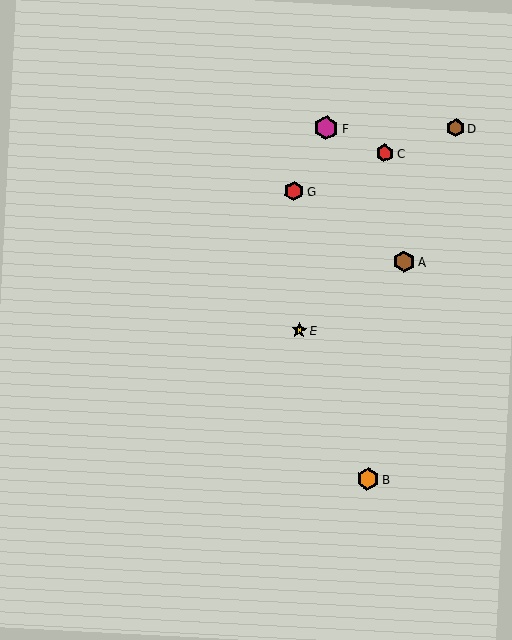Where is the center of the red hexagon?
The center of the red hexagon is at (294, 191).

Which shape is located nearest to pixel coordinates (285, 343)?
The yellow star (labeled E) at (299, 330) is nearest to that location.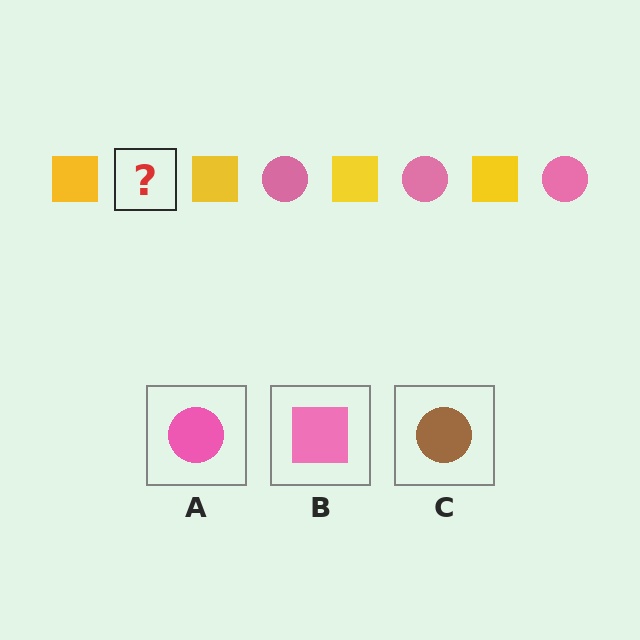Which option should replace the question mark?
Option A.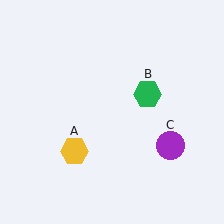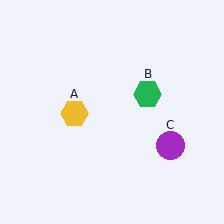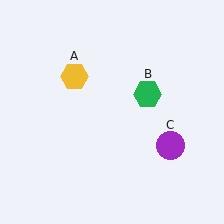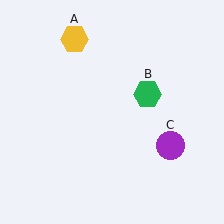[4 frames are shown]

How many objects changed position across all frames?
1 object changed position: yellow hexagon (object A).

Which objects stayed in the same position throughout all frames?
Green hexagon (object B) and purple circle (object C) remained stationary.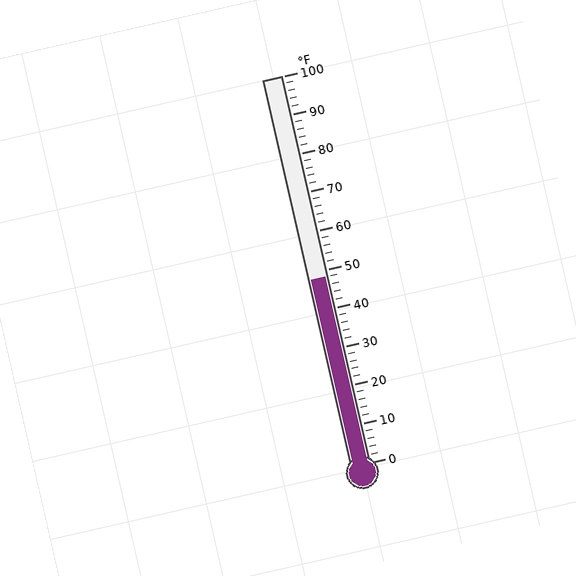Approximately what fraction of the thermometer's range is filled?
The thermometer is filled to approximately 50% of its range.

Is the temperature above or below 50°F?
The temperature is below 50°F.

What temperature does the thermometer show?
The thermometer shows approximately 48°F.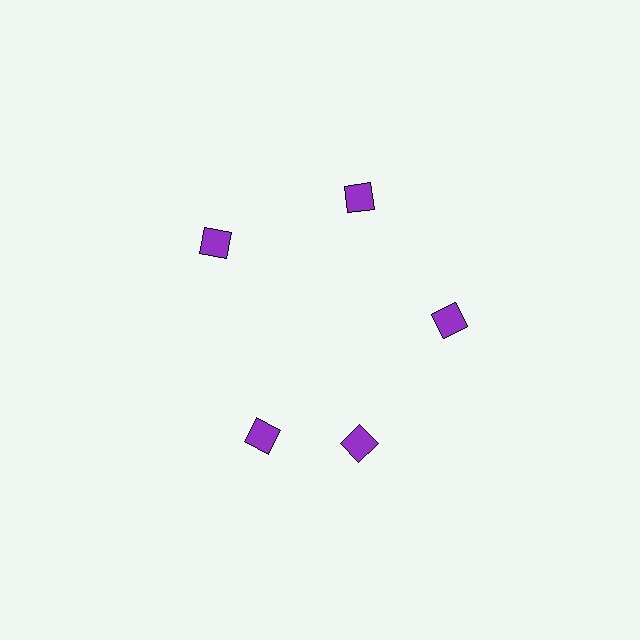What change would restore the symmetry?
The symmetry would be restored by rotating it back into even spacing with its neighbors so that all 5 squares sit at equal angles and equal distance from the center.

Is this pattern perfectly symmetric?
No. The 5 purple squares are arranged in a ring, but one element near the 8 o'clock position is rotated out of alignment along the ring, breaking the 5-fold rotational symmetry.